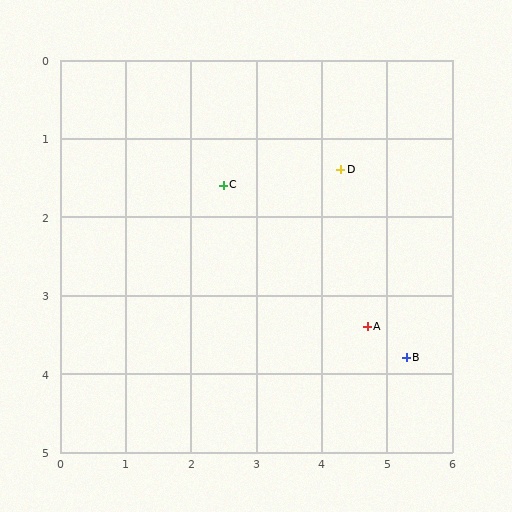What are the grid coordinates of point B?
Point B is at approximately (5.3, 3.8).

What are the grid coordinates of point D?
Point D is at approximately (4.3, 1.4).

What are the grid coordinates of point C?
Point C is at approximately (2.5, 1.6).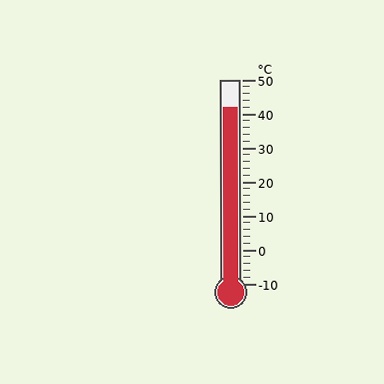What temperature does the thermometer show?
The thermometer shows approximately 42°C.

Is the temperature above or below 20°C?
The temperature is above 20°C.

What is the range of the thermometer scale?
The thermometer scale ranges from -10°C to 50°C.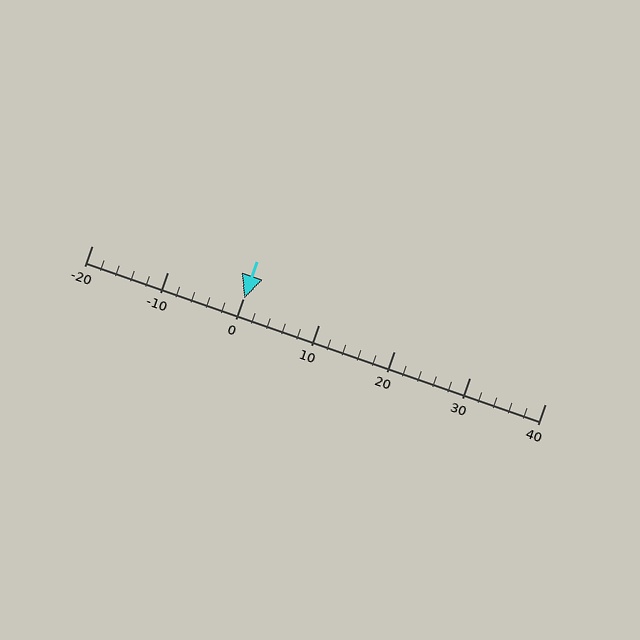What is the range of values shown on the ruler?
The ruler shows values from -20 to 40.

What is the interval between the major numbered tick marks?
The major tick marks are spaced 10 units apart.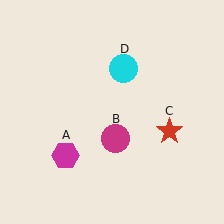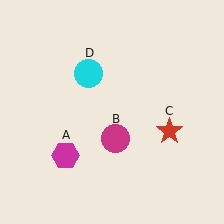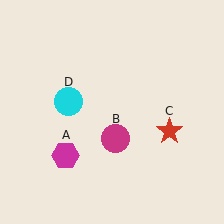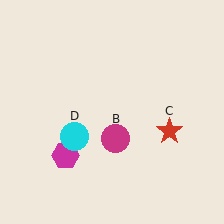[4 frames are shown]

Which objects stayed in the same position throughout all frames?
Magenta hexagon (object A) and magenta circle (object B) and red star (object C) remained stationary.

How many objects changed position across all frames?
1 object changed position: cyan circle (object D).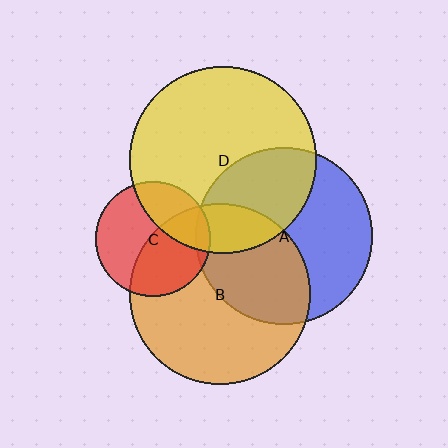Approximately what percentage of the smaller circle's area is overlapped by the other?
Approximately 40%.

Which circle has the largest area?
Circle D (yellow).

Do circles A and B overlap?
Yes.